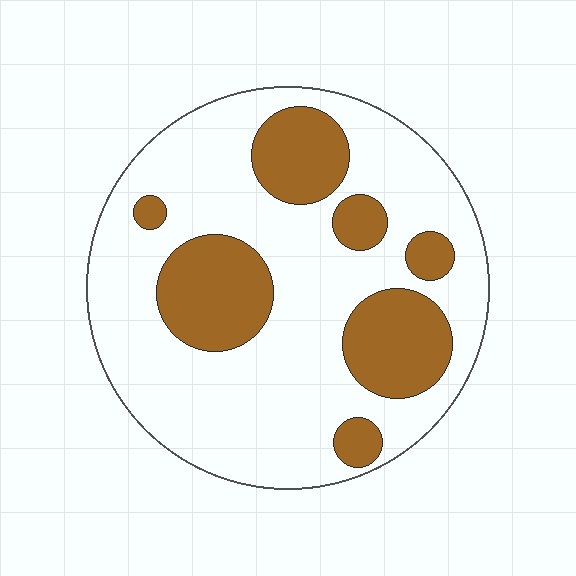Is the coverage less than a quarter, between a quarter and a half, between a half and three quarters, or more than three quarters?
Between a quarter and a half.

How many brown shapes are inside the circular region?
7.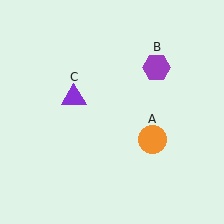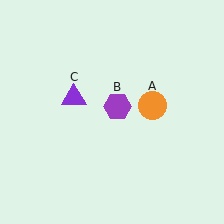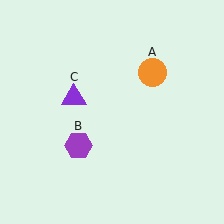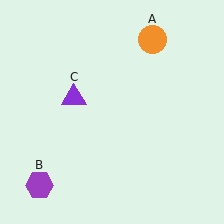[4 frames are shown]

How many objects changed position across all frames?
2 objects changed position: orange circle (object A), purple hexagon (object B).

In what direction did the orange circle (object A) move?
The orange circle (object A) moved up.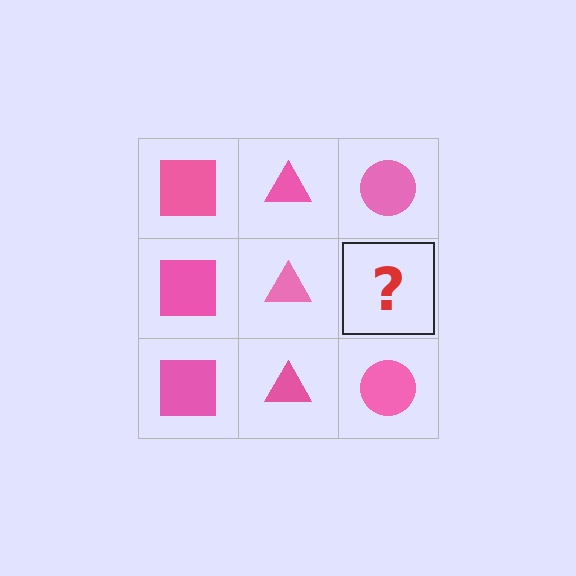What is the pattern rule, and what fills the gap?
The rule is that each column has a consistent shape. The gap should be filled with a pink circle.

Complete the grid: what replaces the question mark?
The question mark should be replaced with a pink circle.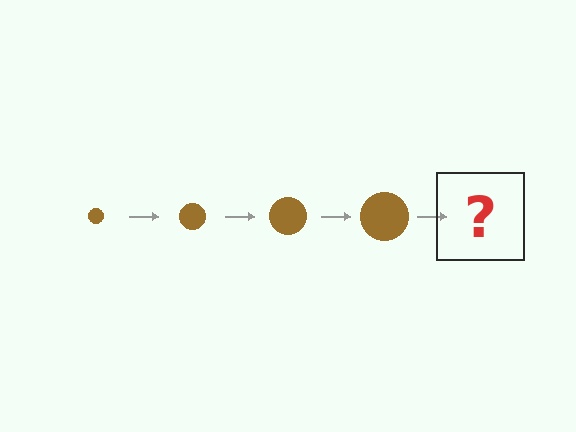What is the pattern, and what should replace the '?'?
The pattern is that the circle gets progressively larger each step. The '?' should be a brown circle, larger than the previous one.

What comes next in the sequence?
The next element should be a brown circle, larger than the previous one.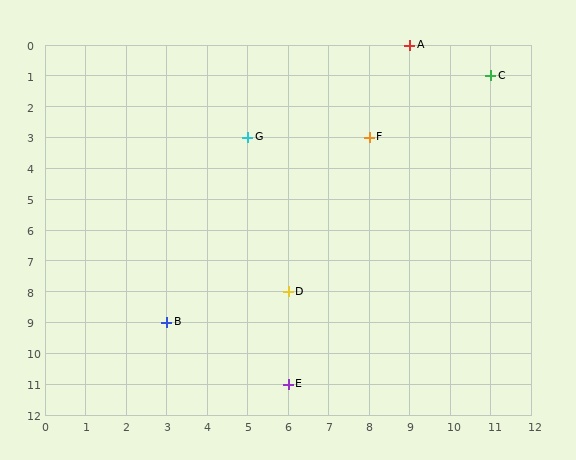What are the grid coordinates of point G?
Point G is at grid coordinates (5, 3).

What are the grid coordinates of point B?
Point B is at grid coordinates (3, 9).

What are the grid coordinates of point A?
Point A is at grid coordinates (9, 0).